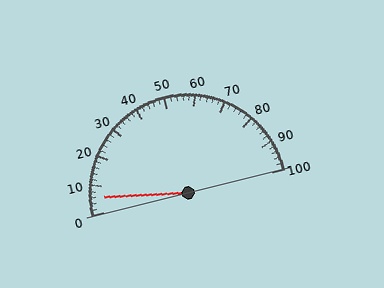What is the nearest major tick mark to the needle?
The nearest major tick mark is 10.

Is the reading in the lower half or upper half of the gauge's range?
The reading is in the lower half of the range (0 to 100).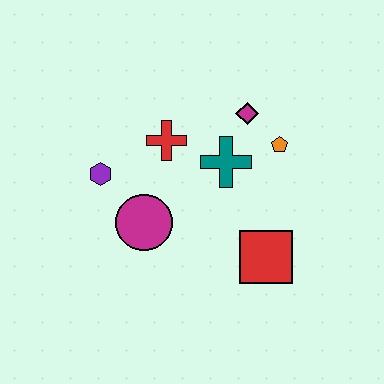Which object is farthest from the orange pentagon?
The purple hexagon is farthest from the orange pentagon.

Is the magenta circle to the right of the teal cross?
No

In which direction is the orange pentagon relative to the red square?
The orange pentagon is above the red square.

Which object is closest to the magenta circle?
The purple hexagon is closest to the magenta circle.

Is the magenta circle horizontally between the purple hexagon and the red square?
Yes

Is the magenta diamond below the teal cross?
No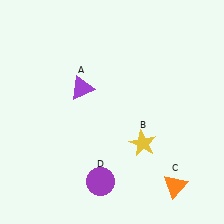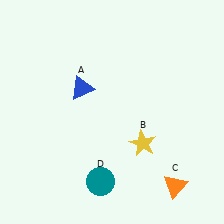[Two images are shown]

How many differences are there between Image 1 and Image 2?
There are 2 differences between the two images.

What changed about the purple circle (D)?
In Image 1, D is purple. In Image 2, it changed to teal.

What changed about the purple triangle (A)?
In Image 1, A is purple. In Image 2, it changed to blue.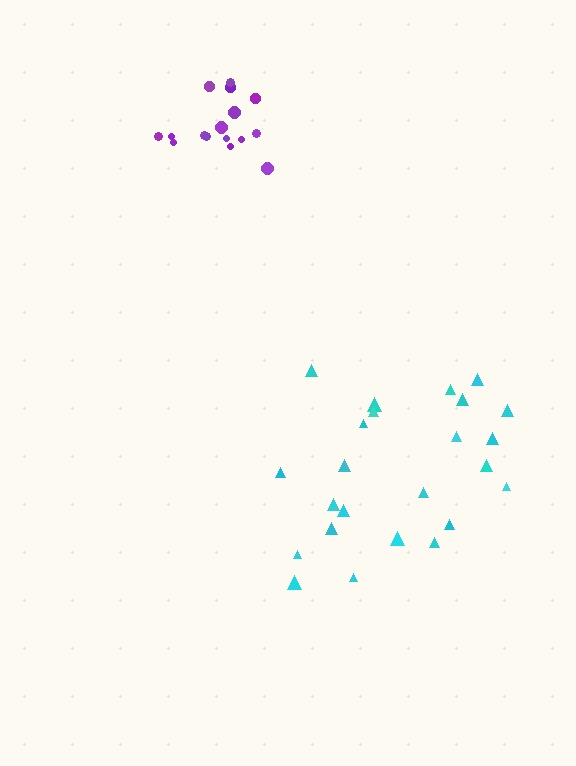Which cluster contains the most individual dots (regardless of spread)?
Cyan (24).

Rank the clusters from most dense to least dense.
purple, cyan.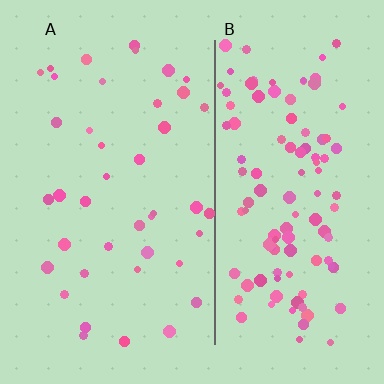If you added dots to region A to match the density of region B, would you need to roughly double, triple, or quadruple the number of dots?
Approximately triple.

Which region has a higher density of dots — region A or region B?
B (the right).